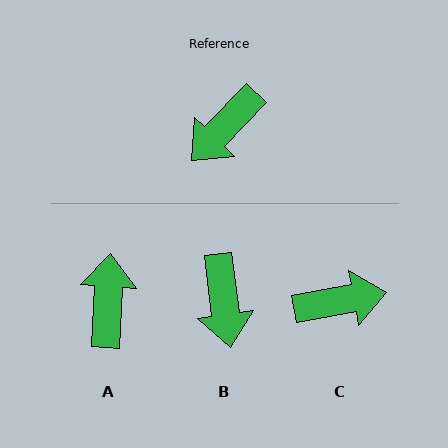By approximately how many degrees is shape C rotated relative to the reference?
Approximately 145 degrees counter-clockwise.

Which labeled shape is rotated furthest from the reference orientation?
C, about 145 degrees away.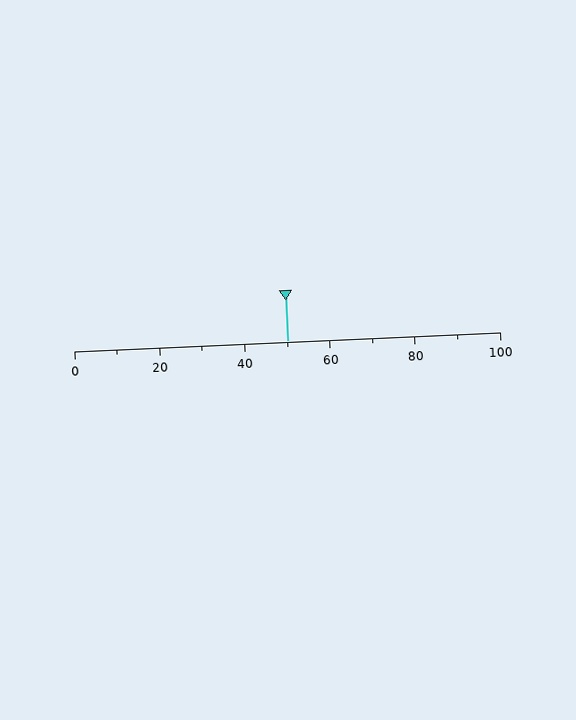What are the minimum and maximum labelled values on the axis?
The axis runs from 0 to 100.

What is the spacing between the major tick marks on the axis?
The major ticks are spaced 20 apart.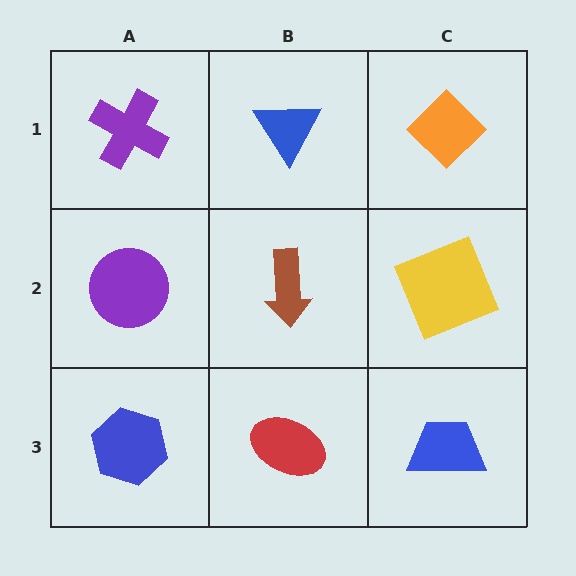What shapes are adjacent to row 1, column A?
A purple circle (row 2, column A), a blue triangle (row 1, column B).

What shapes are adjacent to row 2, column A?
A purple cross (row 1, column A), a blue hexagon (row 3, column A), a brown arrow (row 2, column B).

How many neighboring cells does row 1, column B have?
3.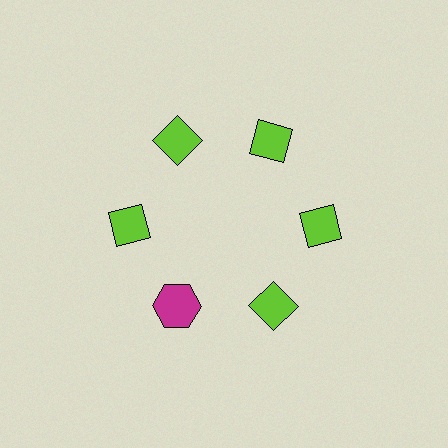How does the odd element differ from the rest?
It differs in both color (magenta instead of lime) and shape (hexagon instead of diamond).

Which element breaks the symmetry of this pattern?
The magenta hexagon at roughly the 7 o'clock position breaks the symmetry. All other shapes are lime diamonds.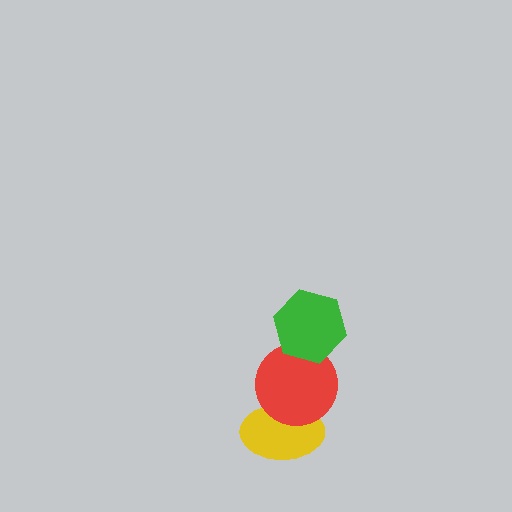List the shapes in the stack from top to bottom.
From top to bottom: the green hexagon, the red circle, the yellow ellipse.